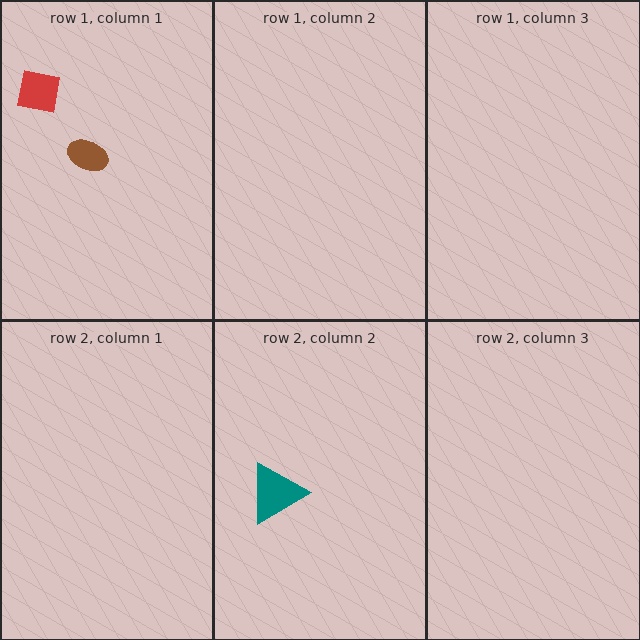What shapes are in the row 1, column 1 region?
The red square, the brown ellipse.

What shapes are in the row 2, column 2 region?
The teal triangle.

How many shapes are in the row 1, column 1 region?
2.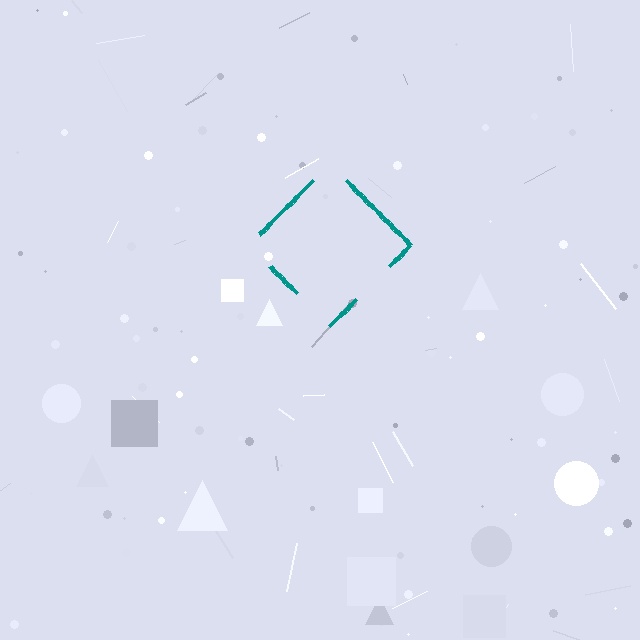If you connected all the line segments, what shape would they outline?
They would outline a diamond.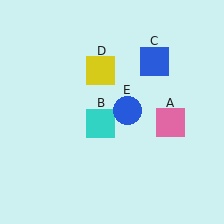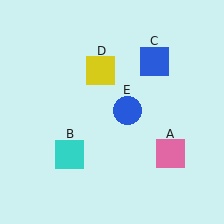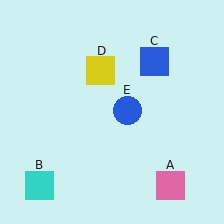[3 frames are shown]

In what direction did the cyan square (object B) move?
The cyan square (object B) moved down and to the left.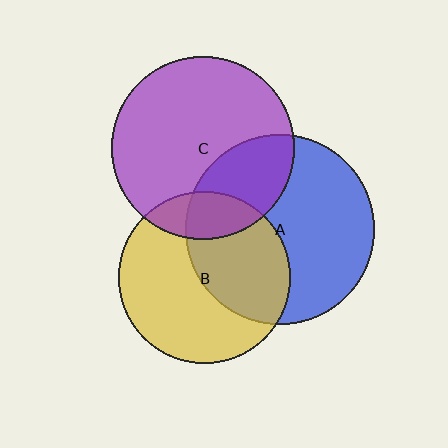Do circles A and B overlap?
Yes.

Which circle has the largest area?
Circle A (blue).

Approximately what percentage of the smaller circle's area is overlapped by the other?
Approximately 45%.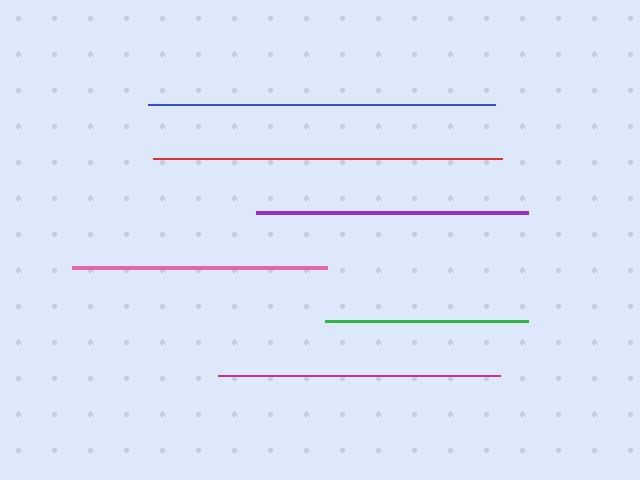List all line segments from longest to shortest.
From longest to shortest: red, blue, magenta, purple, pink, green.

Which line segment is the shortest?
The green line is the shortest at approximately 203 pixels.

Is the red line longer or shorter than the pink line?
The red line is longer than the pink line.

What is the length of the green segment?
The green segment is approximately 203 pixels long.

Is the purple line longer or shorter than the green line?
The purple line is longer than the green line.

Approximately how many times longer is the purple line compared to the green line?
The purple line is approximately 1.3 times the length of the green line.